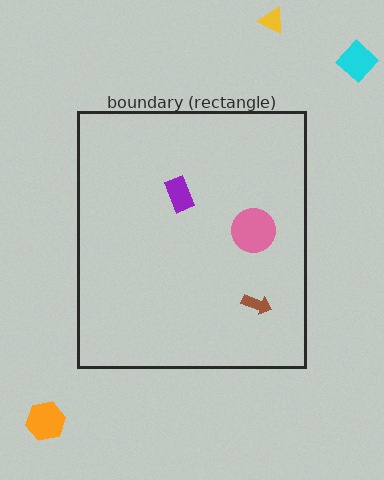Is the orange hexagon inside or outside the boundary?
Outside.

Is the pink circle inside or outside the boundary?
Inside.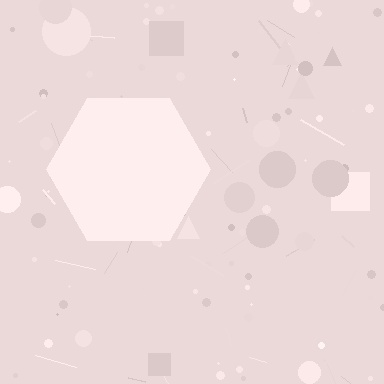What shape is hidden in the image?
A hexagon is hidden in the image.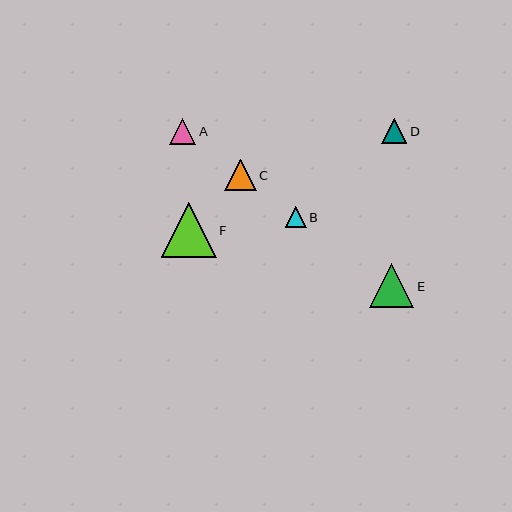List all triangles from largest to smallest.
From largest to smallest: F, E, C, A, D, B.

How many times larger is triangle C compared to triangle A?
Triangle C is approximately 1.2 times the size of triangle A.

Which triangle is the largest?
Triangle F is the largest with a size of approximately 55 pixels.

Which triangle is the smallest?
Triangle B is the smallest with a size of approximately 21 pixels.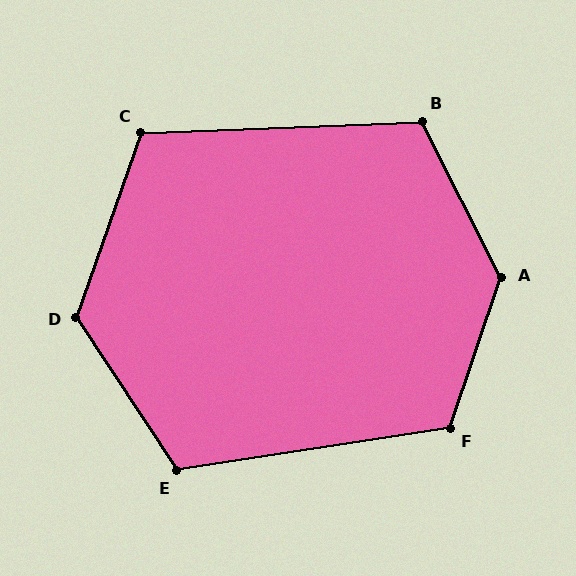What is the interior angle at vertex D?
Approximately 127 degrees (obtuse).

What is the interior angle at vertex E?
Approximately 114 degrees (obtuse).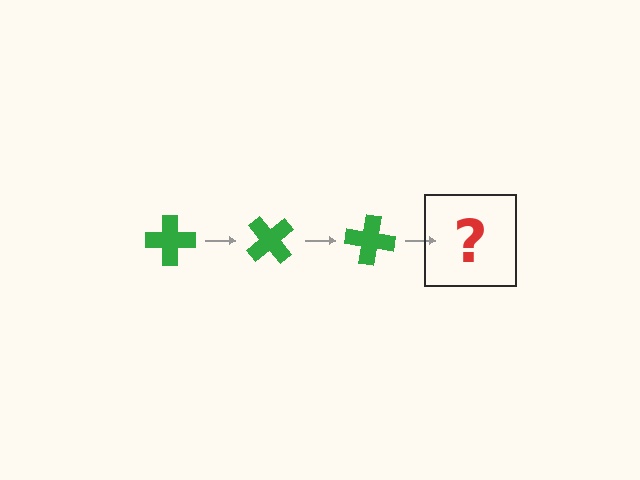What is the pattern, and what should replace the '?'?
The pattern is that the cross rotates 50 degrees each step. The '?' should be a green cross rotated 150 degrees.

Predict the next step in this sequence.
The next step is a green cross rotated 150 degrees.